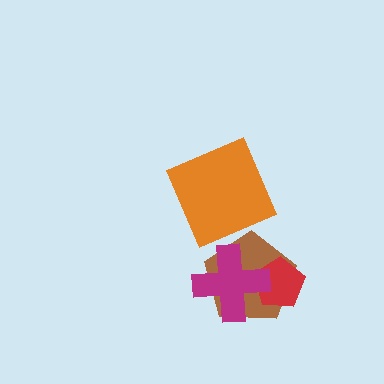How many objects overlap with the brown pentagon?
2 objects overlap with the brown pentagon.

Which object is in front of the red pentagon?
The magenta cross is in front of the red pentagon.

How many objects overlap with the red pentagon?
2 objects overlap with the red pentagon.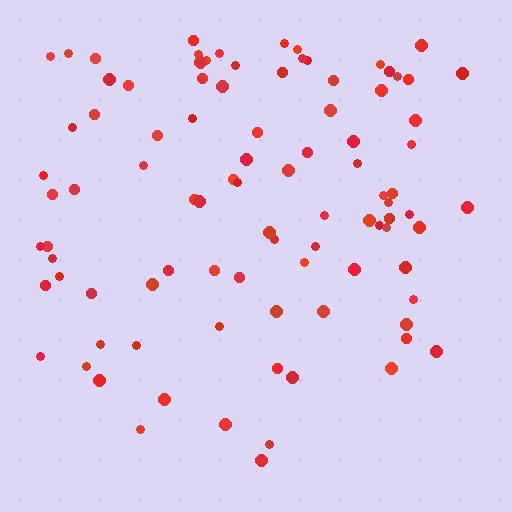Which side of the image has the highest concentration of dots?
The top.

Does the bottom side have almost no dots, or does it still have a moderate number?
Still a moderate number, just noticeably fewer than the top.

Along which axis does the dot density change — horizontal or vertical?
Vertical.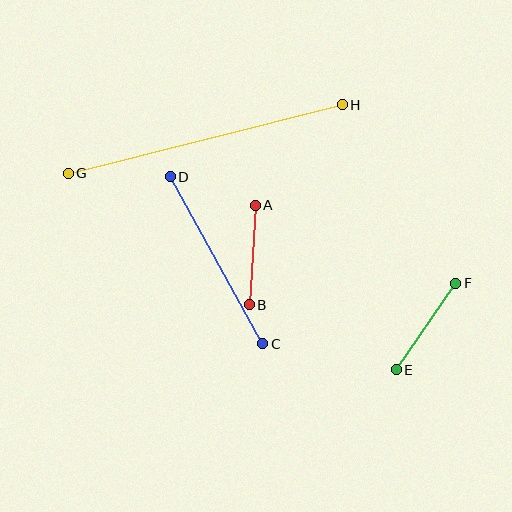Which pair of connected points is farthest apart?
Points G and H are farthest apart.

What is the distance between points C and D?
The distance is approximately 191 pixels.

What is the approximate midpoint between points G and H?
The midpoint is at approximately (205, 139) pixels.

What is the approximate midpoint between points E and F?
The midpoint is at approximately (426, 327) pixels.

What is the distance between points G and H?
The distance is approximately 282 pixels.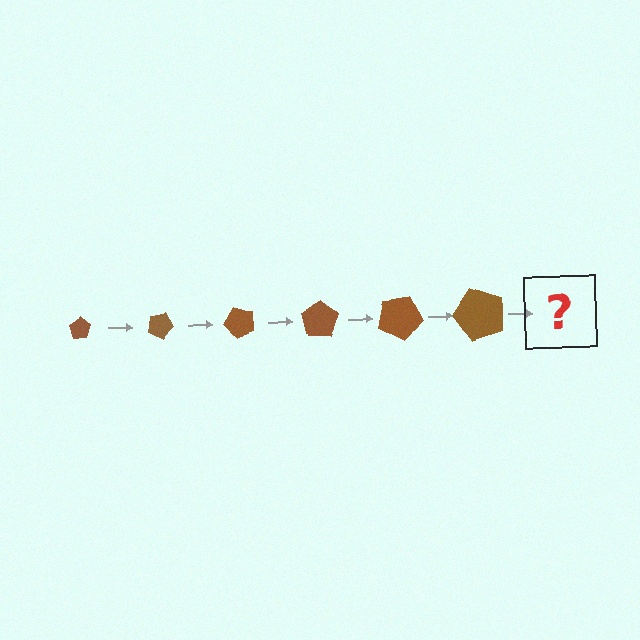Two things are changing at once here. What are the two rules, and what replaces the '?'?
The two rules are that the pentagon grows larger each step and it rotates 25 degrees each step. The '?' should be a pentagon, larger than the previous one and rotated 150 degrees from the start.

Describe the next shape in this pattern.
It should be a pentagon, larger than the previous one and rotated 150 degrees from the start.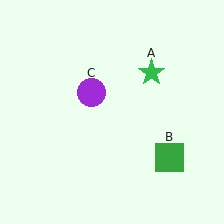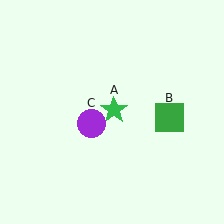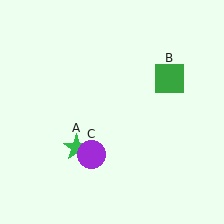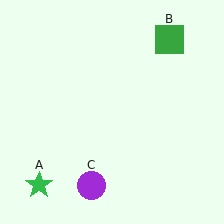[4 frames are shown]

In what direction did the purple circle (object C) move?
The purple circle (object C) moved down.